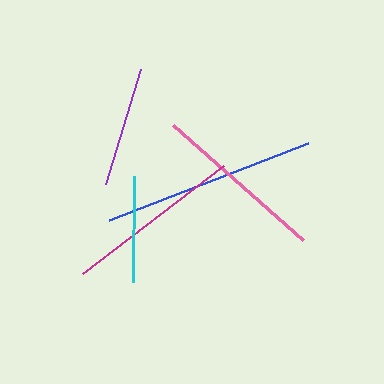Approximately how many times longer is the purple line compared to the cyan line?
The purple line is approximately 1.1 times the length of the cyan line.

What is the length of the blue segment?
The blue segment is approximately 214 pixels long.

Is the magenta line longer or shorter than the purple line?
The magenta line is longer than the purple line.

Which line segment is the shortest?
The cyan line is the shortest at approximately 106 pixels.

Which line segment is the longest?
The blue line is the longest at approximately 214 pixels.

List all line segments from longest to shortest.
From longest to shortest: blue, magenta, pink, purple, cyan.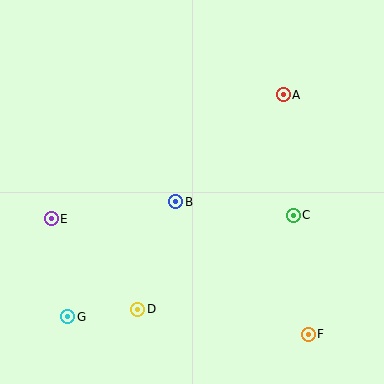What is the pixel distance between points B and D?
The distance between B and D is 114 pixels.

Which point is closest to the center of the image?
Point B at (176, 202) is closest to the center.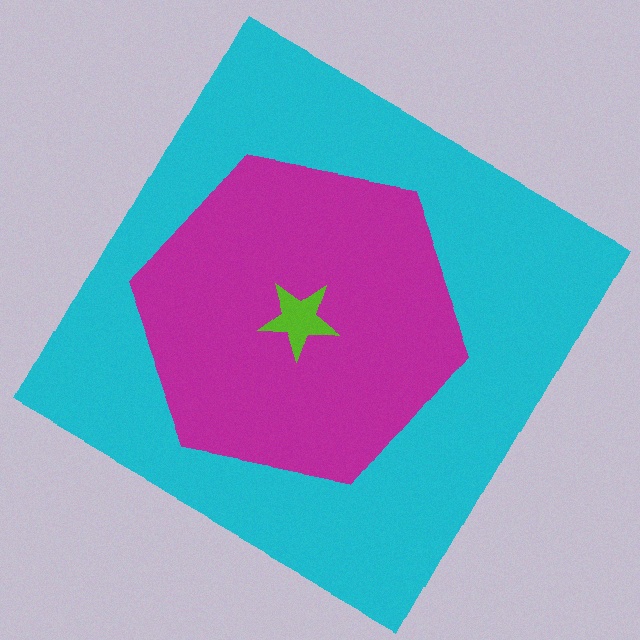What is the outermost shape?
The cyan square.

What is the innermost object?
The lime star.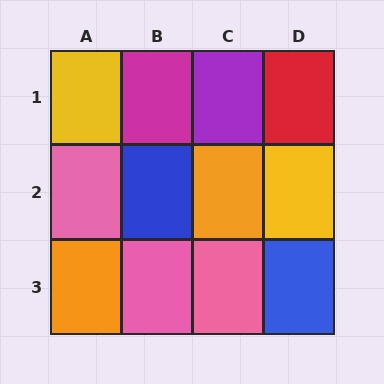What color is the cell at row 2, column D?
Yellow.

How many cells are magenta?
1 cell is magenta.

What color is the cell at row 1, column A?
Yellow.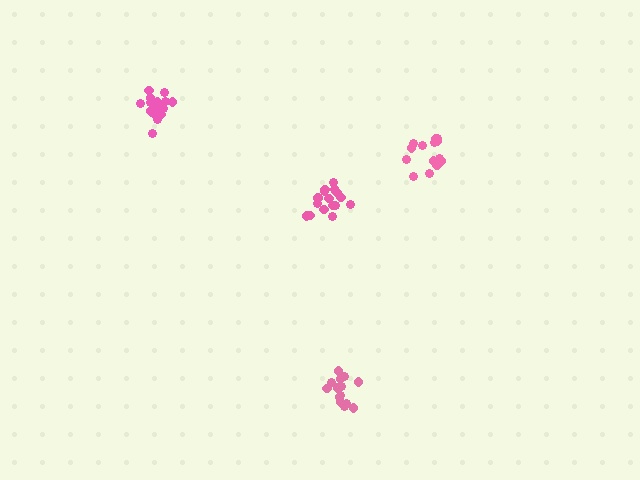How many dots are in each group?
Group 1: 14 dots, Group 2: 18 dots, Group 3: 20 dots, Group 4: 14 dots (66 total).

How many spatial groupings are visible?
There are 4 spatial groupings.